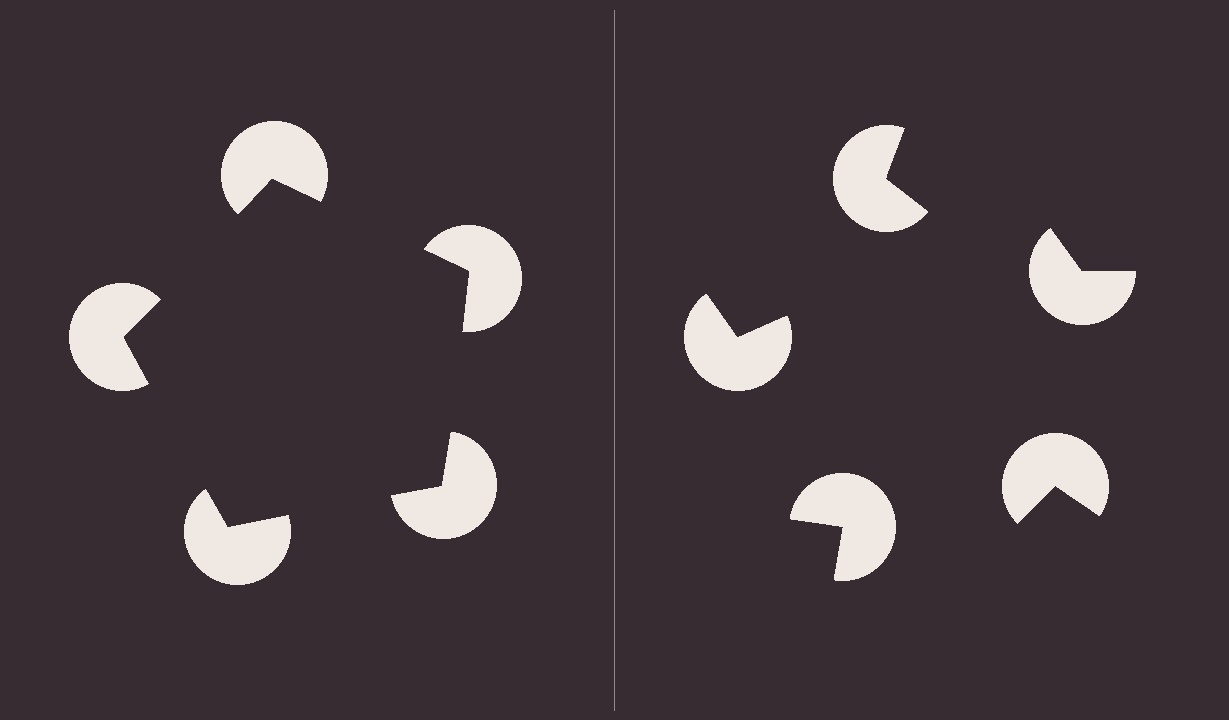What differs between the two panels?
The pac-man discs are positioned identically on both sides; only the wedge orientations differ. On the left they align to a pentagon; on the right they are misaligned.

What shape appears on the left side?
An illusory pentagon.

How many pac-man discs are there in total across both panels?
10 — 5 on each side.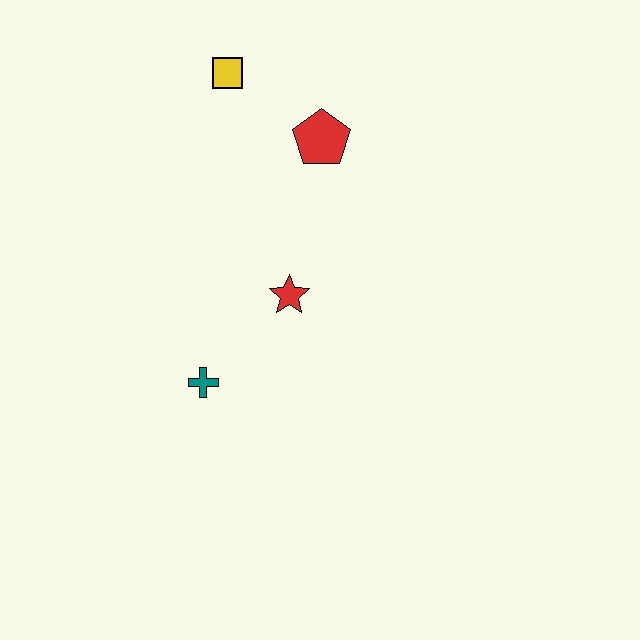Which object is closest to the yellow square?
The red pentagon is closest to the yellow square.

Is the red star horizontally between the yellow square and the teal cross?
No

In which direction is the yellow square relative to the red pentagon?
The yellow square is to the left of the red pentagon.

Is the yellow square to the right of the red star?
No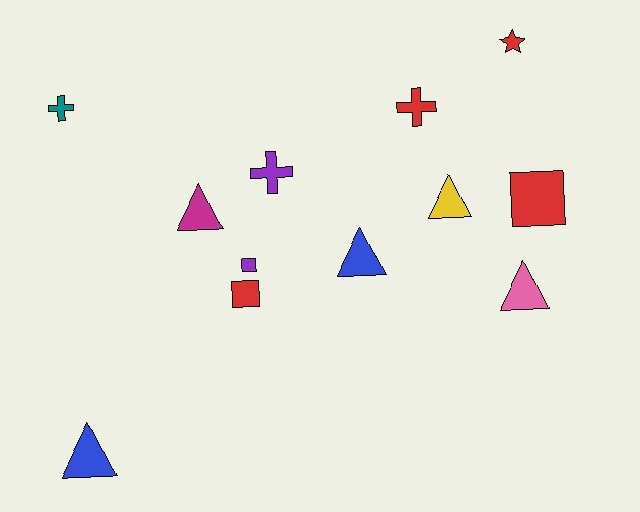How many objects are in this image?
There are 12 objects.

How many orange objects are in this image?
There are no orange objects.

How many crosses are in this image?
There are 3 crosses.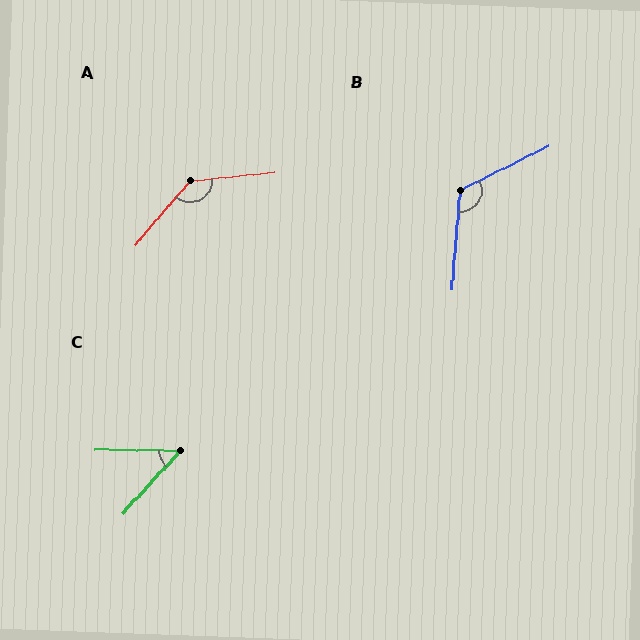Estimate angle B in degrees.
Approximately 121 degrees.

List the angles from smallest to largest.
C (48°), B (121°), A (136°).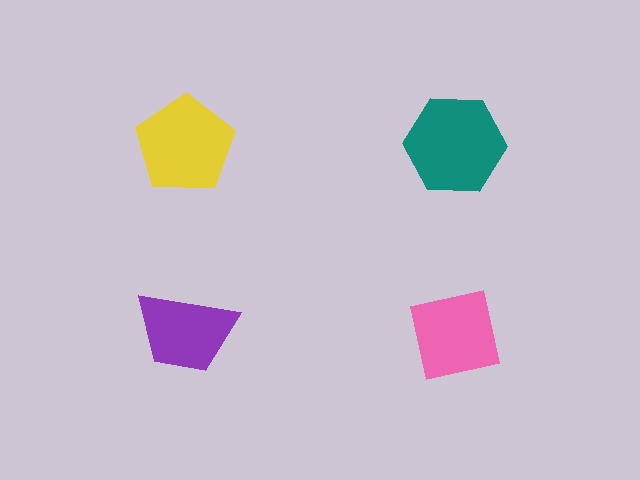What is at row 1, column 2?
A teal hexagon.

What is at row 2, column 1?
A purple trapezoid.